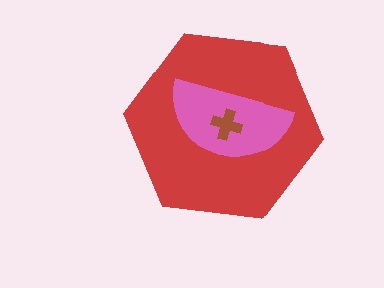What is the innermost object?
The brown cross.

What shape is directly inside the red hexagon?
The pink semicircle.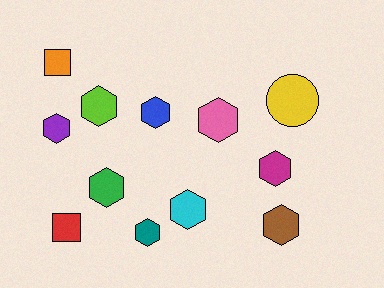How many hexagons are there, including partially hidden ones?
There are 9 hexagons.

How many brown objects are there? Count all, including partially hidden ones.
There is 1 brown object.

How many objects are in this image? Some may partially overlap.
There are 12 objects.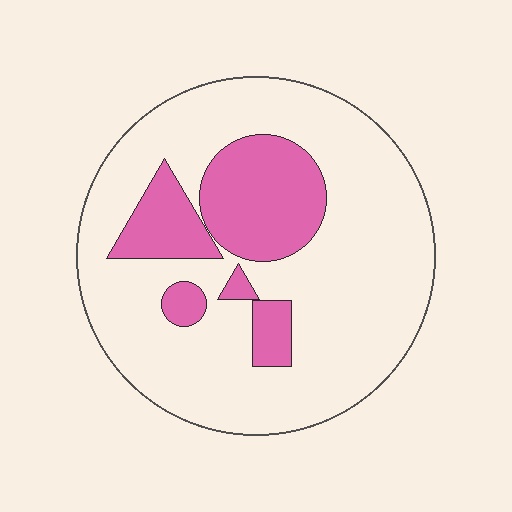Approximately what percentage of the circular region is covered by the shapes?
Approximately 25%.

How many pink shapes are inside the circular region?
5.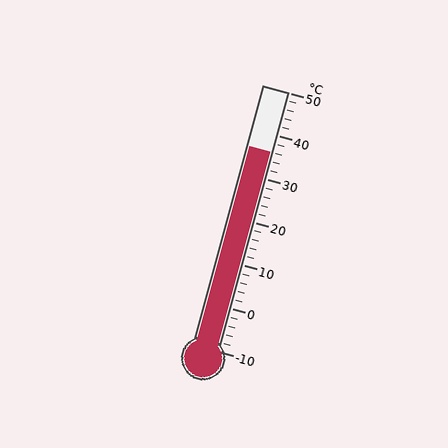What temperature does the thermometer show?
The thermometer shows approximately 36°C.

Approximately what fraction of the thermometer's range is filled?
The thermometer is filled to approximately 75% of its range.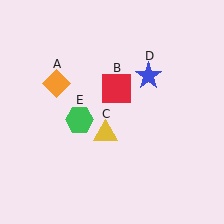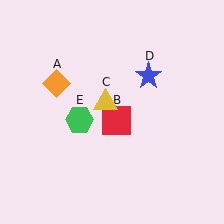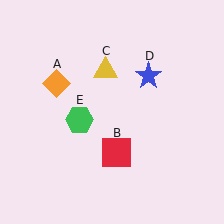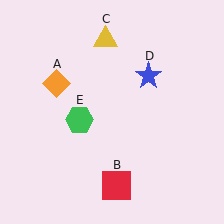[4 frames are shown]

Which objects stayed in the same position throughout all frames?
Orange diamond (object A) and blue star (object D) and green hexagon (object E) remained stationary.